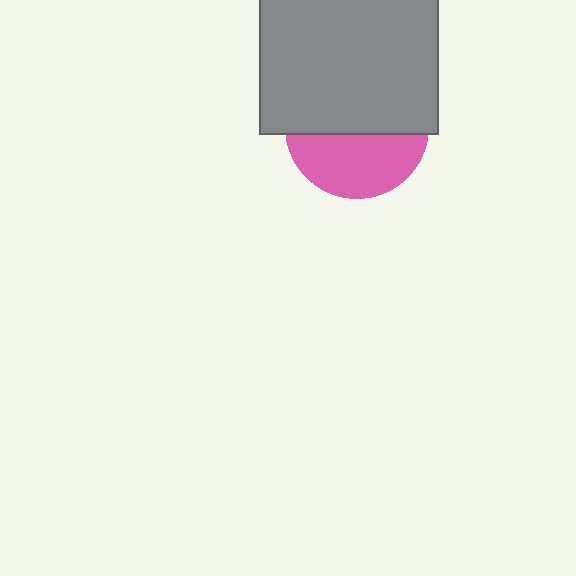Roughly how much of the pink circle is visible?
A small part of it is visible (roughly 43%).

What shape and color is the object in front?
The object in front is a gray square.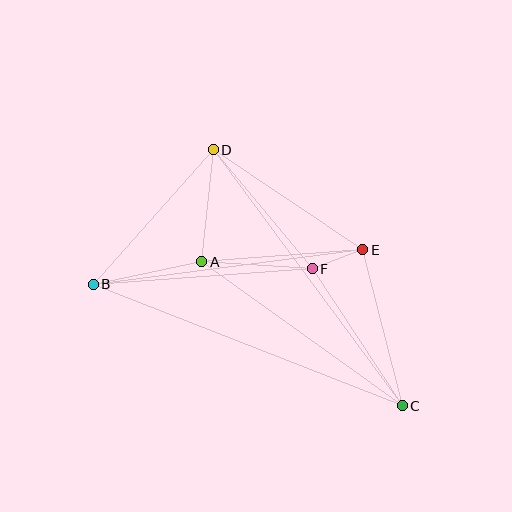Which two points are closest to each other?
Points E and F are closest to each other.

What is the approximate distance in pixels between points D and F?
The distance between D and F is approximately 155 pixels.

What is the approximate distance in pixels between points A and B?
The distance between A and B is approximately 111 pixels.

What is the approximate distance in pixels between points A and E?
The distance between A and E is approximately 161 pixels.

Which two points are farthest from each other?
Points B and C are farthest from each other.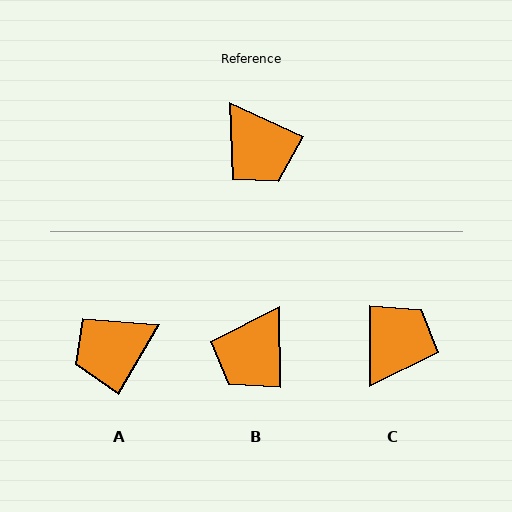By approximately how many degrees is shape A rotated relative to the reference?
Approximately 96 degrees clockwise.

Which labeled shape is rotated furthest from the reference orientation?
C, about 115 degrees away.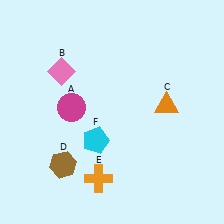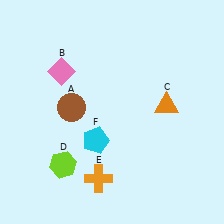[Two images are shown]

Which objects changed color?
A changed from magenta to brown. D changed from brown to lime.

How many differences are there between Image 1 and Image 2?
There are 2 differences between the two images.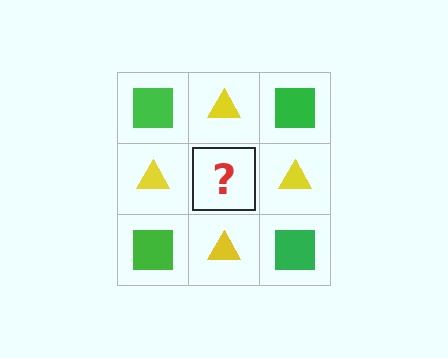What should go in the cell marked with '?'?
The missing cell should contain a green square.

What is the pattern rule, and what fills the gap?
The rule is that it alternates green square and yellow triangle in a checkerboard pattern. The gap should be filled with a green square.